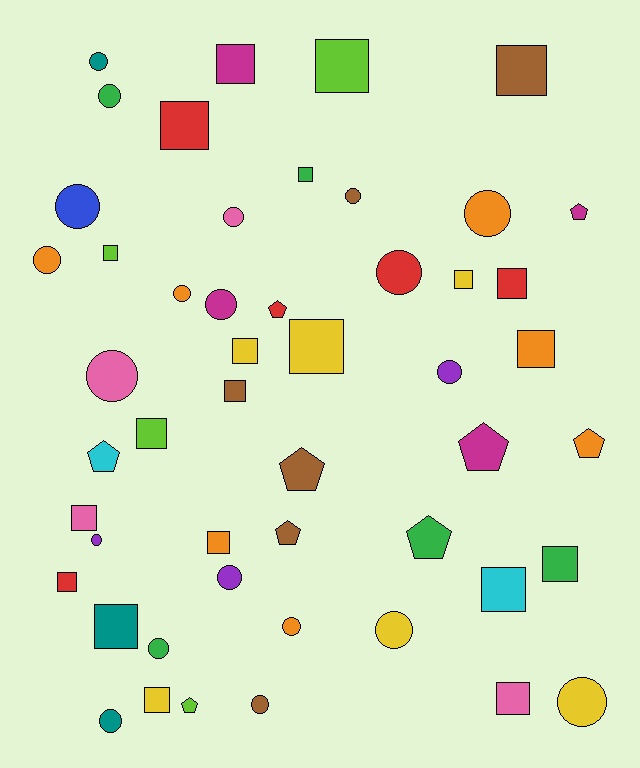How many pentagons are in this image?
There are 9 pentagons.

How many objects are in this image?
There are 50 objects.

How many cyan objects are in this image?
There are 2 cyan objects.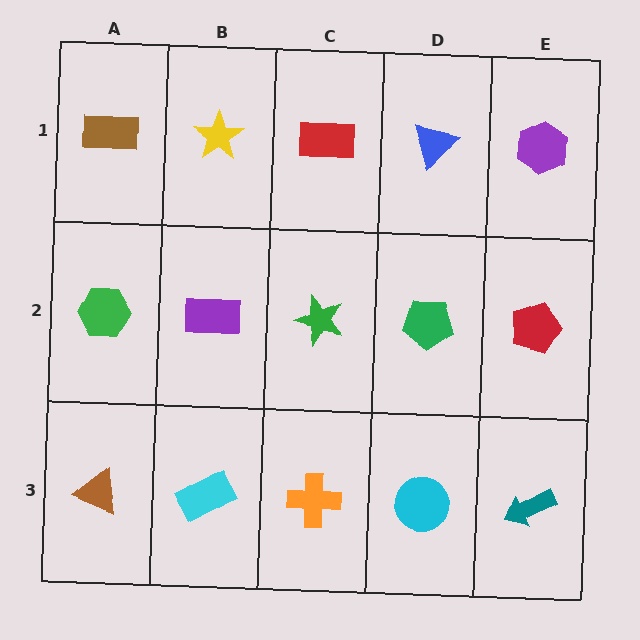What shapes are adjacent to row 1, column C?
A green star (row 2, column C), a yellow star (row 1, column B), a blue triangle (row 1, column D).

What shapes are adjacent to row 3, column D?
A green pentagon (row 2, column D), an orange cross (row 3, column C), a teal arrow (row 3, column E).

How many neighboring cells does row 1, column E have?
2.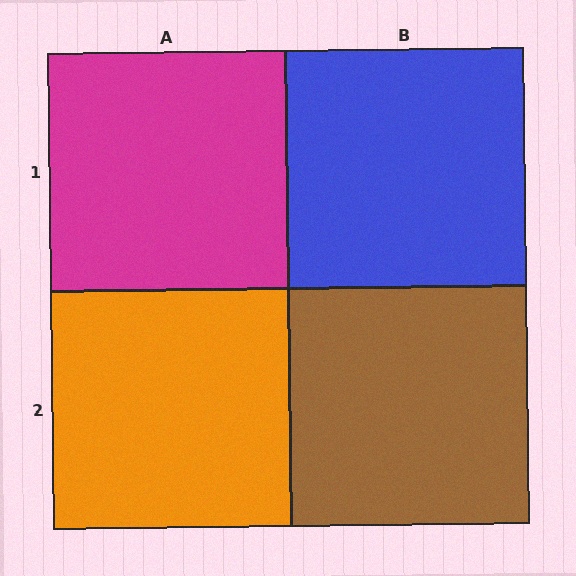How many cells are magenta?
1 cell is magenta.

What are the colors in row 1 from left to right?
Magenta, blue.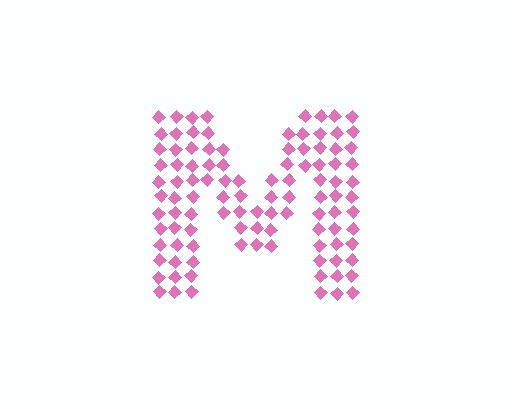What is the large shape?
The large shape is the letter M.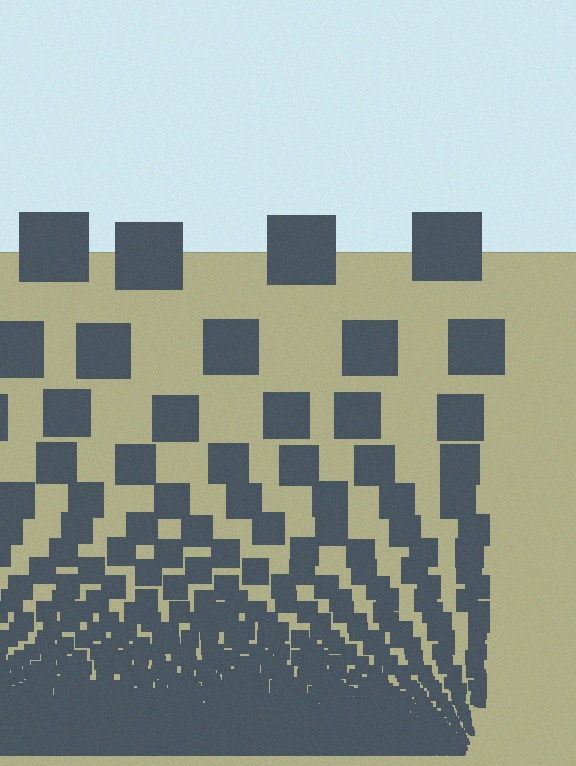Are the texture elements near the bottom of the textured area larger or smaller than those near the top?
Smaller. The gradient is inverted — elements near the bottom are smaller and denser.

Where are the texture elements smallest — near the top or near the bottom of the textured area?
Near the bottom.